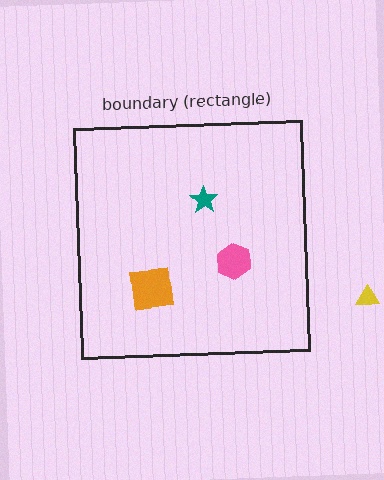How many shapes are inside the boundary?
3 inside, 1 outside.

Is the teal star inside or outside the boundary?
Inside.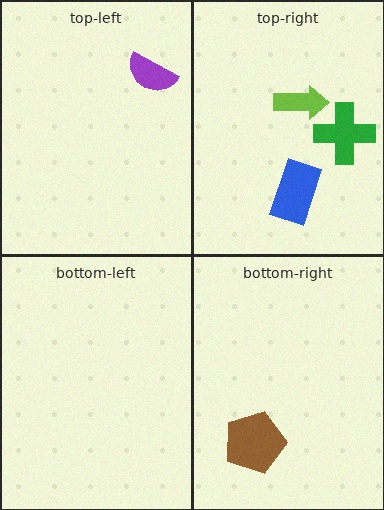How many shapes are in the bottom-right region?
1.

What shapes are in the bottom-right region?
The brown pentagon.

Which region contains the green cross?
The top-right region.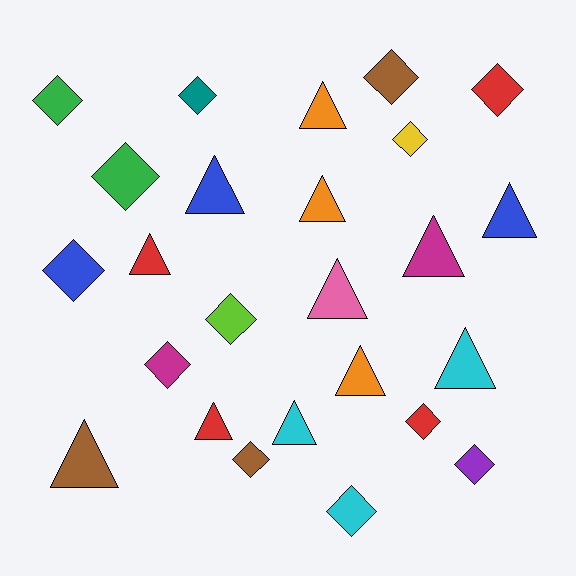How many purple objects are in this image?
There is 1 purple object.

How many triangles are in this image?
There are 12 triangles.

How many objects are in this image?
There are 25 objects.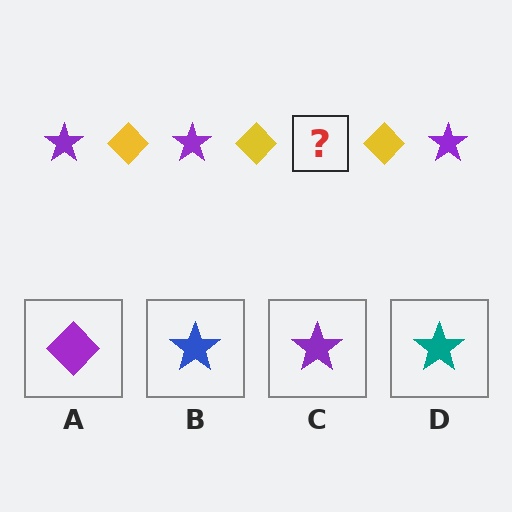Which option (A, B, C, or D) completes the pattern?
C.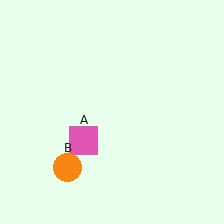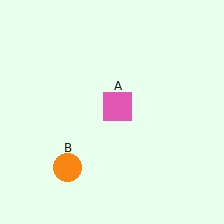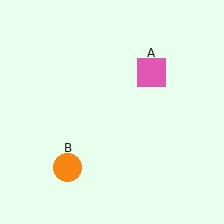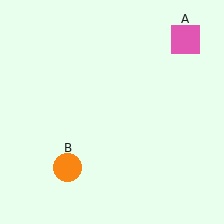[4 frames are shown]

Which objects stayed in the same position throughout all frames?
Orange circle (object B) remained stationary.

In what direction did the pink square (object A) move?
The pink square (object A) moved up and to the right.